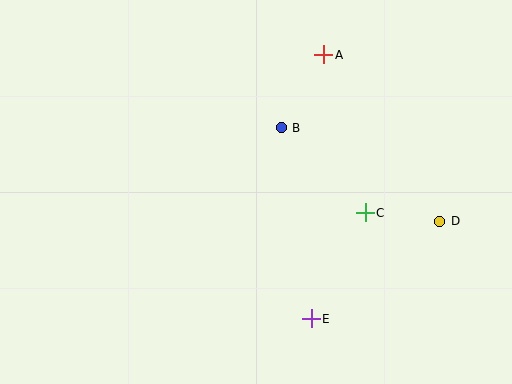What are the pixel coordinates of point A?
Point A is at (324, 55).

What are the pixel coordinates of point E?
Point E is at (311, 319).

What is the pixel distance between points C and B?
The distance between C and B is 120 pixels.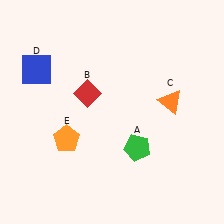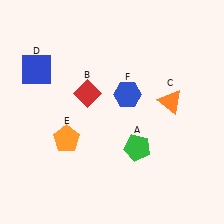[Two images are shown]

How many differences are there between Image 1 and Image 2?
There is 1 difference between the two images.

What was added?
A blue hexagon (F) was added in Image 2.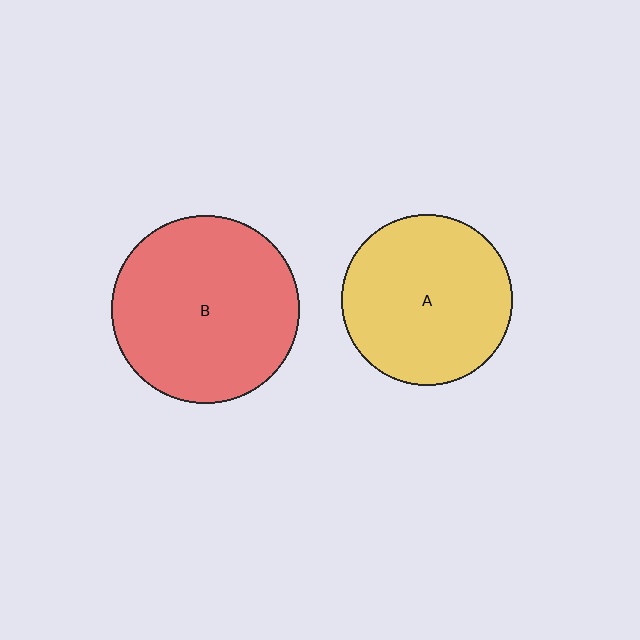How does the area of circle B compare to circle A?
Approximately 1.2 times.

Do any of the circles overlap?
No, none of the circles overlap.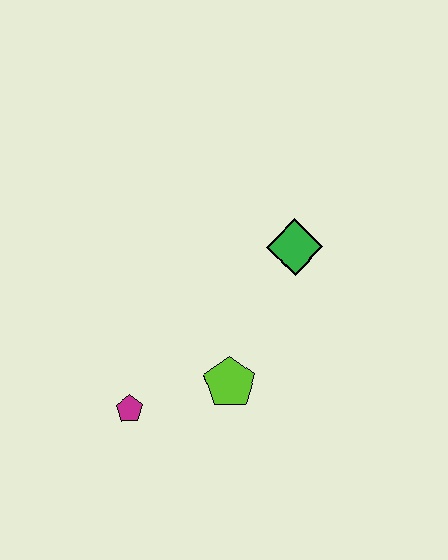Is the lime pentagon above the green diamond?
No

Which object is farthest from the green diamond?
The magenta pentagon is farthest from the green diamond.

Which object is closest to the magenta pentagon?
The lime pentagon is closest to the magenta pentagon.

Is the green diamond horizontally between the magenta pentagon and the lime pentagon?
No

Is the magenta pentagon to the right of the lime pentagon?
No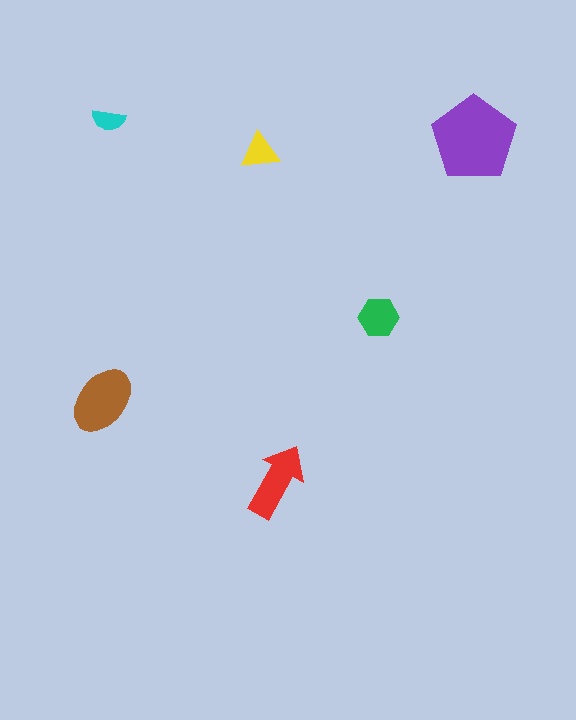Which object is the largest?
The purple pentagon.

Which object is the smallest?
The cyan semicircle.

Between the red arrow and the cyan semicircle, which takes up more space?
The red arrow.